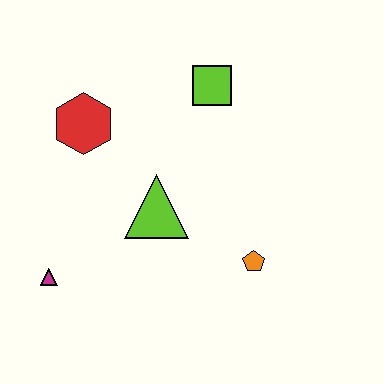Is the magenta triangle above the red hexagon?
No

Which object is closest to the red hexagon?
The lime triangle is closest to the red hexagon.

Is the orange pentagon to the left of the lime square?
No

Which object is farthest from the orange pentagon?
The red hexagon is farthest from the orange pentagon.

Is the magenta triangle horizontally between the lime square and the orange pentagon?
No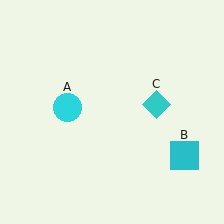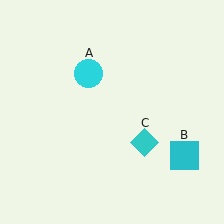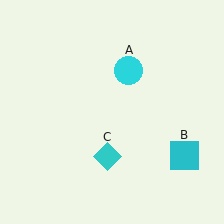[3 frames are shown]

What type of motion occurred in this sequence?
The cyan circle (object A), cyan diamond (object C) rotated clockwise around the center of the scene.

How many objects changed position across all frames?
2 objects changed position: cyan circle (object A), cyan diamond (object C).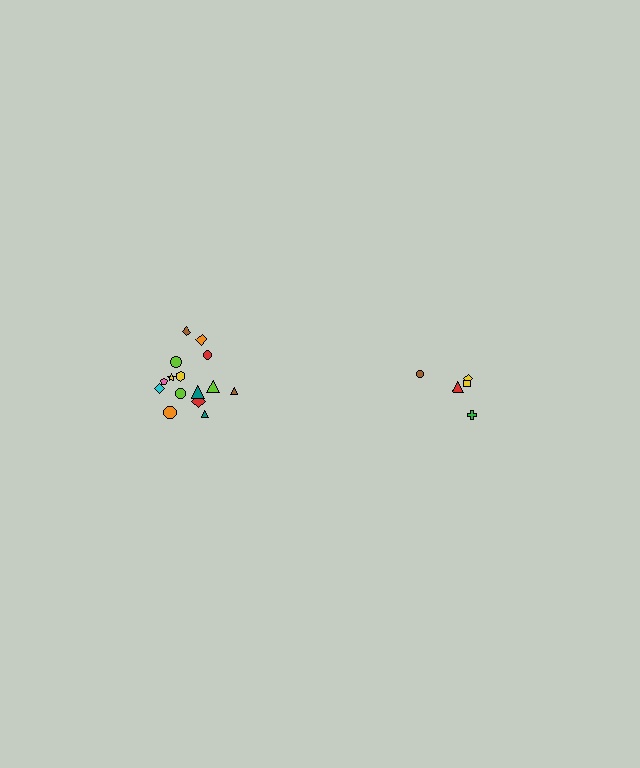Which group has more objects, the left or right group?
The left group.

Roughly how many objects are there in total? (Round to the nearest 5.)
Roughly 20 objects in total.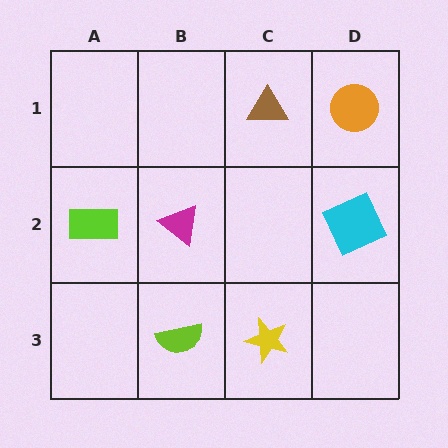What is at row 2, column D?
A cyan square.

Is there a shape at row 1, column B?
No, that cell is empty.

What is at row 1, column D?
An orange circle.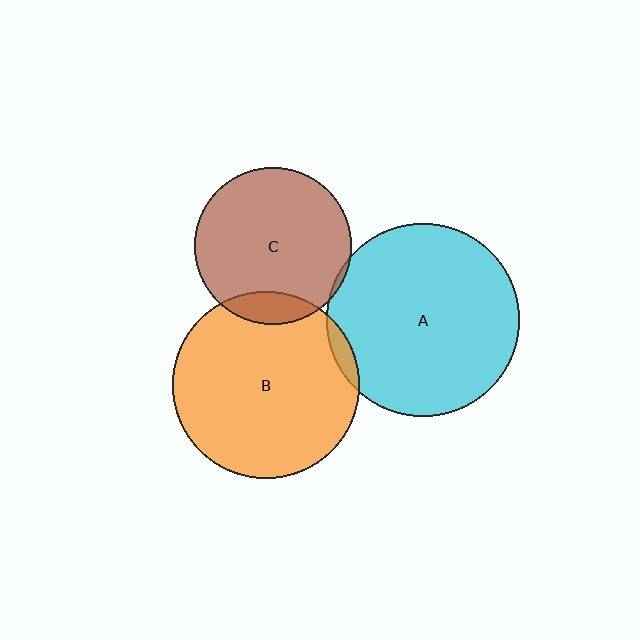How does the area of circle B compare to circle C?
Approximately 1.4 times.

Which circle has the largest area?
Circle A (cyan).